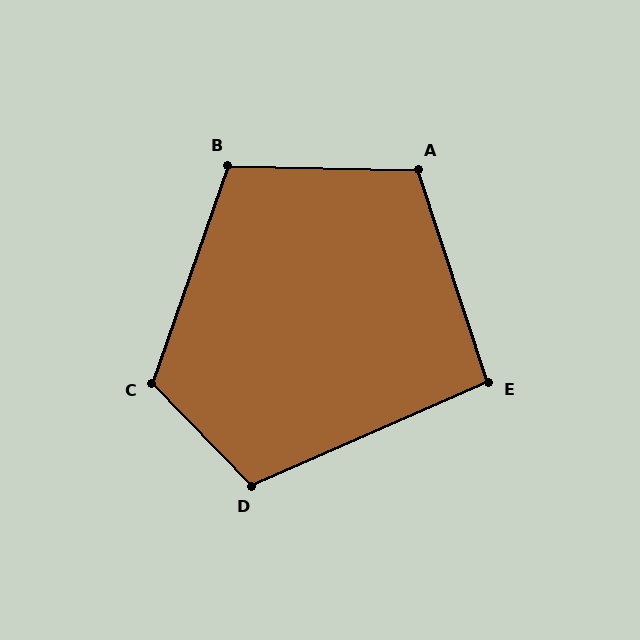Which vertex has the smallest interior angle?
E, at approximately 95 degrees.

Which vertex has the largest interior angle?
C, at approximately 117 degrees.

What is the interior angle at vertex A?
Approximately 109 degrees (obtuse).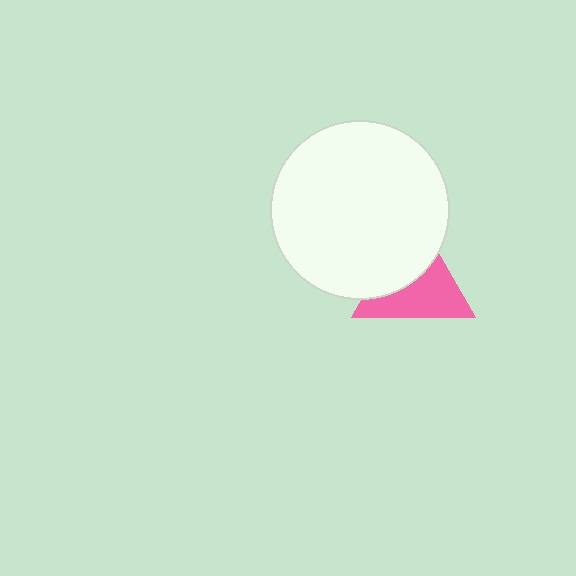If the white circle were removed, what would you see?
You would see the complete pink triangle.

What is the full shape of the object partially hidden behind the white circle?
The partially hidden object is a pink triangle.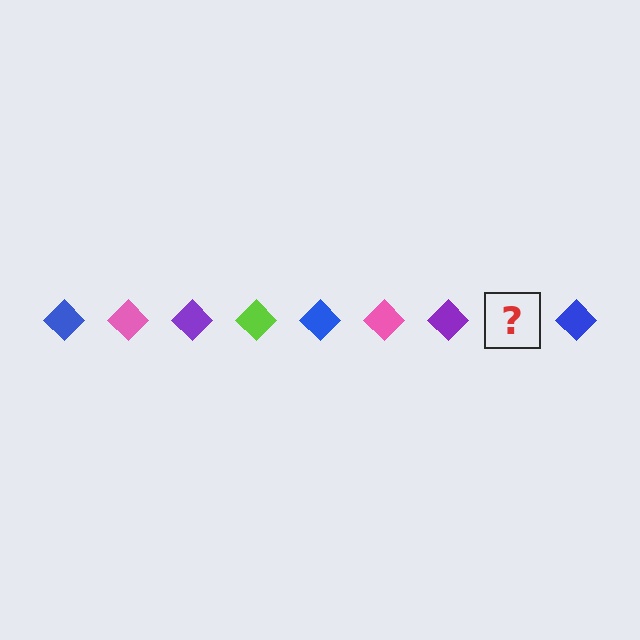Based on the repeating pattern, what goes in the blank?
The blank should be a lime diamond.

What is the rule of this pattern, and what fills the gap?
The rule is that the pattern cycles through blue, pink, purple, lime diamonds. The gap should be filled with a lime diamond.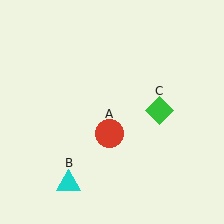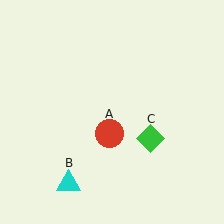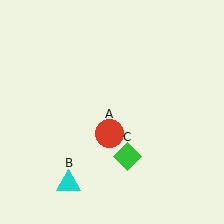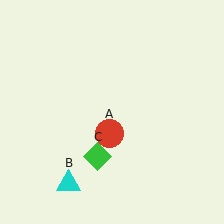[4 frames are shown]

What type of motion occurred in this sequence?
The green diamond (object C) rotated clockwise around the center of the scene.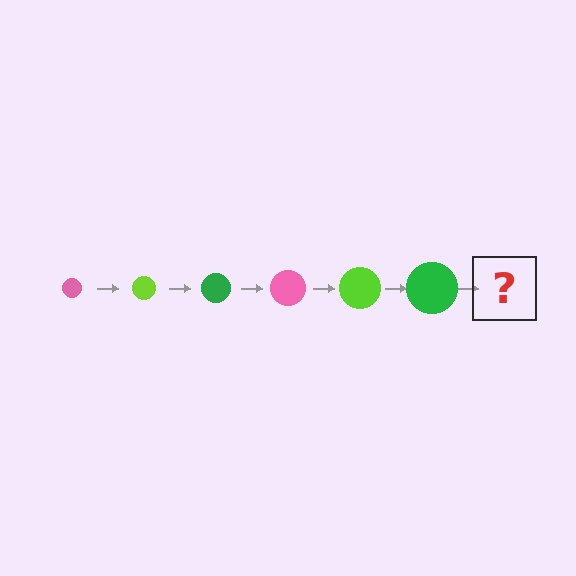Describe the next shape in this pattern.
It should be a pink circle, larger than the previous one.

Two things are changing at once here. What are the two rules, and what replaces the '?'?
The two rules are that the circle grows larger each step and the color cycles through pink, lime, and green. The '?' should be a pink circle, larger than the previous one.